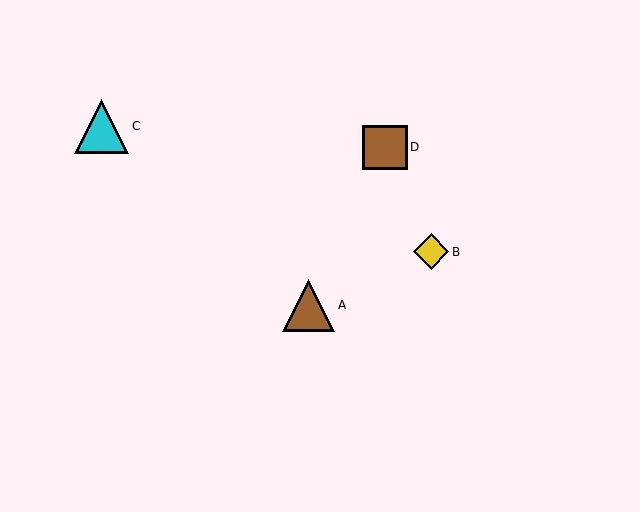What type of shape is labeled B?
Shape B is a yellow diamond.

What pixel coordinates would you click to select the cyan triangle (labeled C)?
Click at (102, 126) to select the cyan triangle C.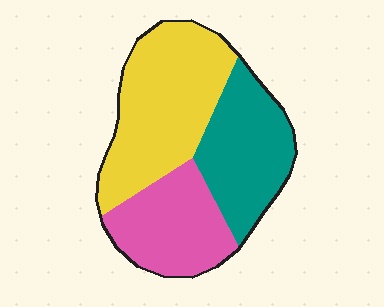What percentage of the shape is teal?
Teal takes up between a sixth and a third of the shape.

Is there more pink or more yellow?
Yellow.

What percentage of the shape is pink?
Pink covers around 25% of the shape.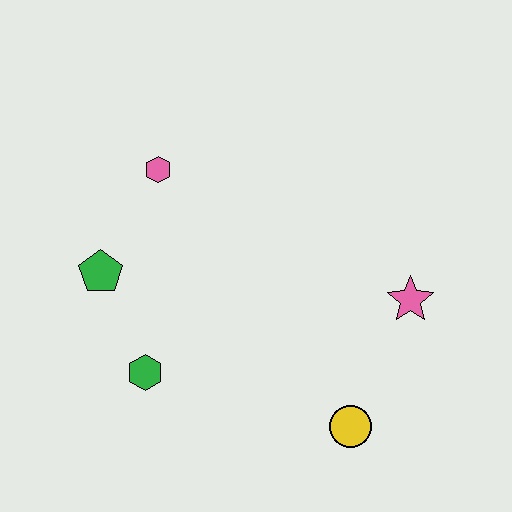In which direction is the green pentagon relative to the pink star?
The green pentagon is to the left of the pink star.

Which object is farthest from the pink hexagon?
The yellow circle is farthest from the pink hexagon.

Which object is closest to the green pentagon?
The green hexagon is closest to the green pentagon.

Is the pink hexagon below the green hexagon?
No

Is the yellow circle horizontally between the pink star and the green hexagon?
Yes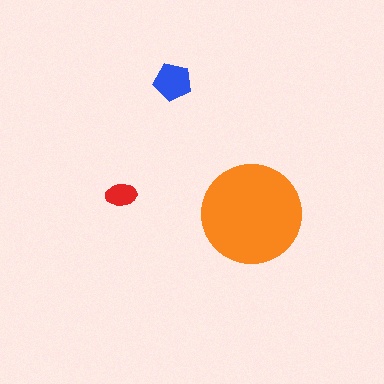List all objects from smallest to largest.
The red ellipse, the blue pentagon, the orange circle.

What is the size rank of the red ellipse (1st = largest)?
3rd.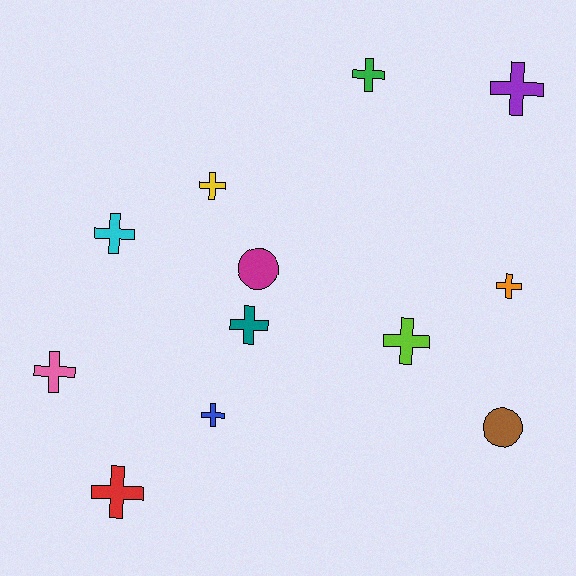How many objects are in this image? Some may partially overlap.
There are 12 objects.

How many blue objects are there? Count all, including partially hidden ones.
There is 1 blue object.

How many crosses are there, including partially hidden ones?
There are 10 crosses.